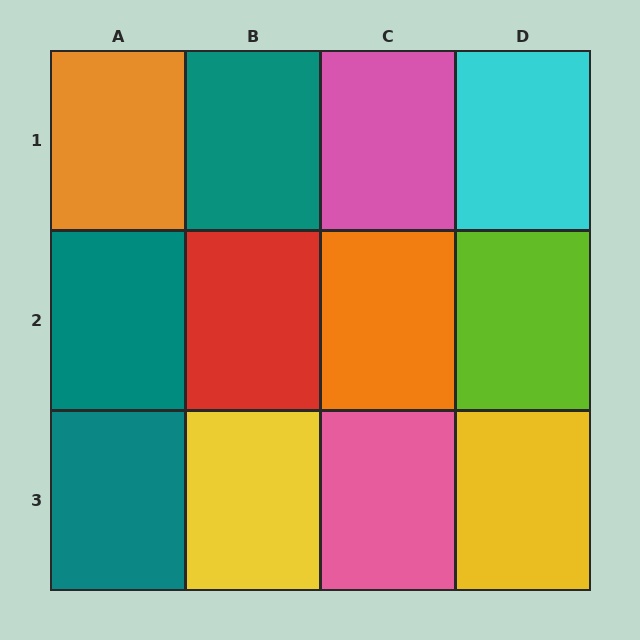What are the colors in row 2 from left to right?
Teal, red, orange, lime.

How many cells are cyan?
1 cell is cyan.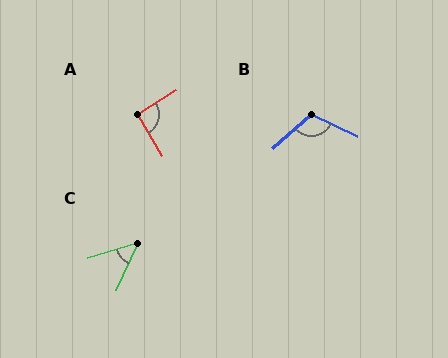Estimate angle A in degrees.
Approximately 91 degrees.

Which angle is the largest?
B, at approximately 113 degrees.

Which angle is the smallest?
C, at approximately 49 degrees.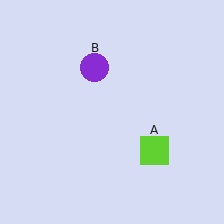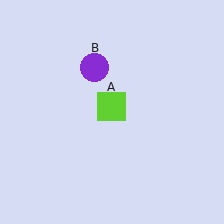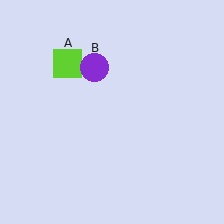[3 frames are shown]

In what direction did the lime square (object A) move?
The lime square (object A) moved up and to the left.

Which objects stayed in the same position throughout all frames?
Purple circle (object B) remained stationary.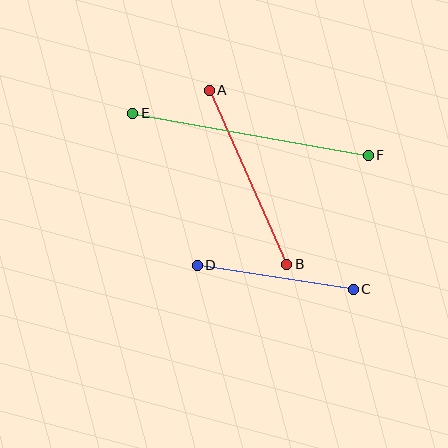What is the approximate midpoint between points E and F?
The midpoint is at approximately (250, 134) pixels.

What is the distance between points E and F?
The distance is approximately 239 pixels.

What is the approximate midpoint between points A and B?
The midpoint is at approximately (248, 177) pixels.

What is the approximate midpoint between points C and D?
The midpoint is at approximately (275, 277) pixels.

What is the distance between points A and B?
The distance is approximately 191 pixels.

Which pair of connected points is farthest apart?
Points E and F are farthest apart.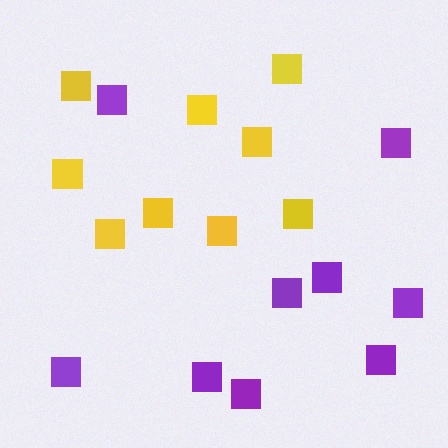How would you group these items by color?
There are 2 groups: one group of yellow squares (9) and one group of purple squares (9).